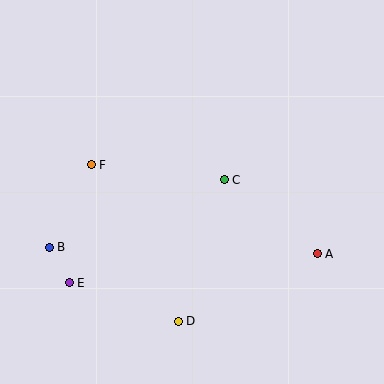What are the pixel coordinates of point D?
Point D is at (178, 321).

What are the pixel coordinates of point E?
Point E is at (69, 283).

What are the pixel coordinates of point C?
Point C is at (224, 180).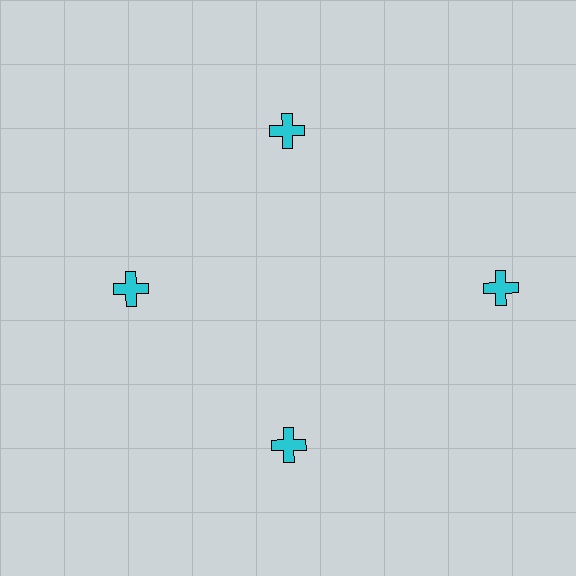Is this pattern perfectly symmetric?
No. The 4 cyan crosses are arranged in a ring, but one element near the 3 o'clock position is pushed outward from the center, breaking the 4-fold rotational symmetry.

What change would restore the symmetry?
The symmetry would be restored by moving it inward, back onto the ring so that all 4 crosses sit at equal angles and equal distance from the center.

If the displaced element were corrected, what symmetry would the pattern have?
It would have 4-fold rotational symmetry — the pattern would map onto itself every 90 degrees.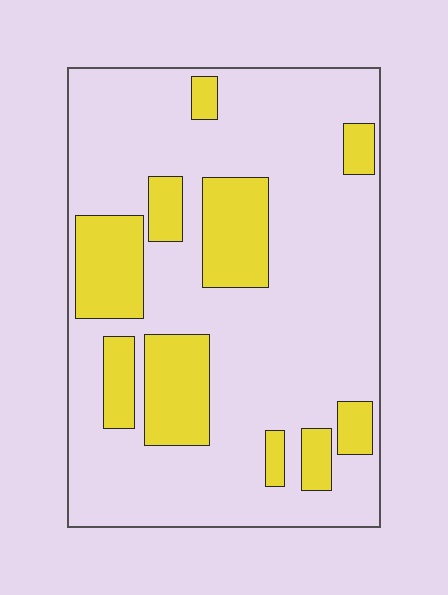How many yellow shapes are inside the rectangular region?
10.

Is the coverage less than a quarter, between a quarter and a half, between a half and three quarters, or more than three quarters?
Less than a quarter.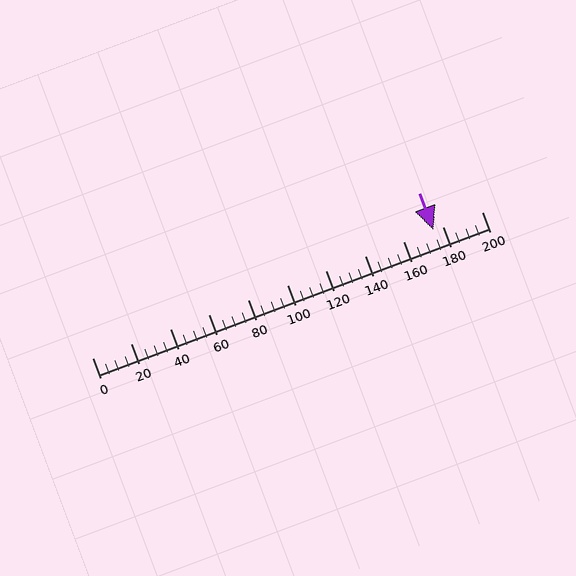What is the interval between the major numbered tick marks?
The major tick marks are spaced 20 units apart.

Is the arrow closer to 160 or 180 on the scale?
The arrow is closer to 180.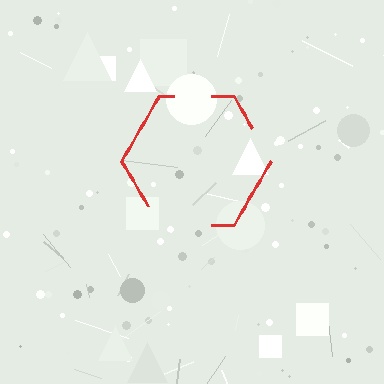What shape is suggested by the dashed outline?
The dashed outline suggests a hexagon.